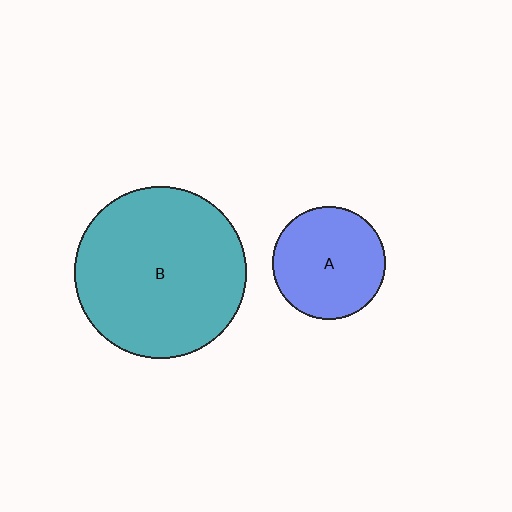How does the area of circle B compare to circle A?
Approximately 2.3 times.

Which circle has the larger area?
Circle B (teal).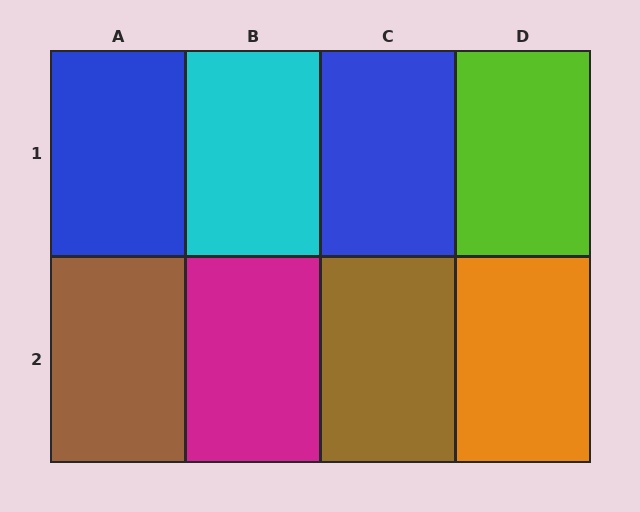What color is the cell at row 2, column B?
Magenta.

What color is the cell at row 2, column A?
Brown.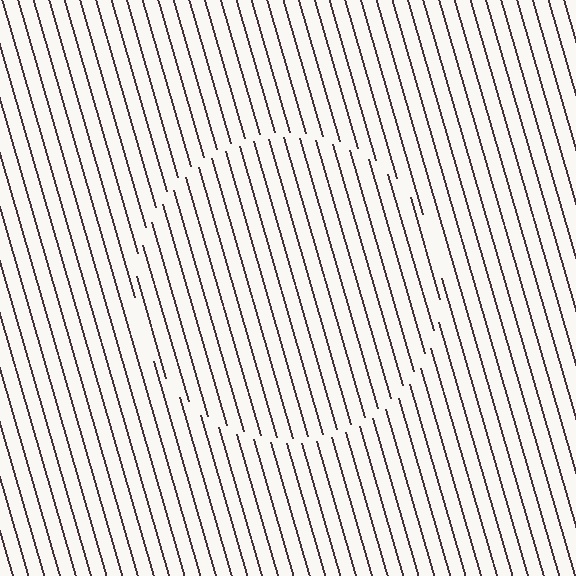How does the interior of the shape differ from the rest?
The interior of the shape contains the same grating, shifted by half a period — the contour is defined by the phase discontinuity where line-ends from the inner and outer gratings abut.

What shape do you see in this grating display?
An illusory circle. The interior of the shape contains the same grating, shifted by half a period — the contour is defined by the phase discontinuity where line-ends from the inner and outer gratings abut.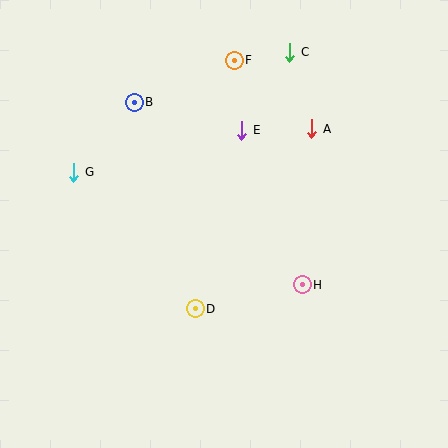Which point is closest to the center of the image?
Point D at (195, 309) is closest to the center.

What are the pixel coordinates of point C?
Point C is at (290, 52).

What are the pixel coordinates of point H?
Point H is at (302, 285).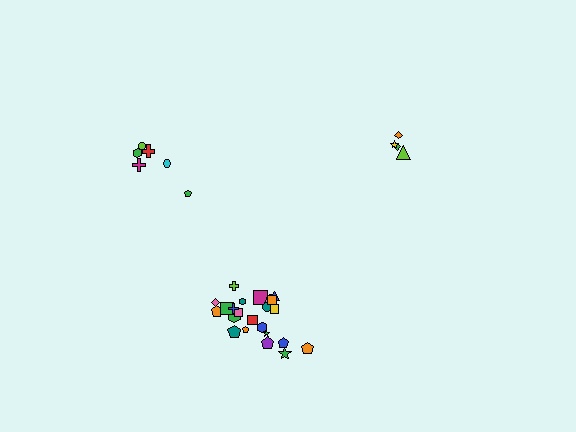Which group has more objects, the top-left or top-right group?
The top-left group.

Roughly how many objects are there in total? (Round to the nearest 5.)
Roughly 35 objects in total.